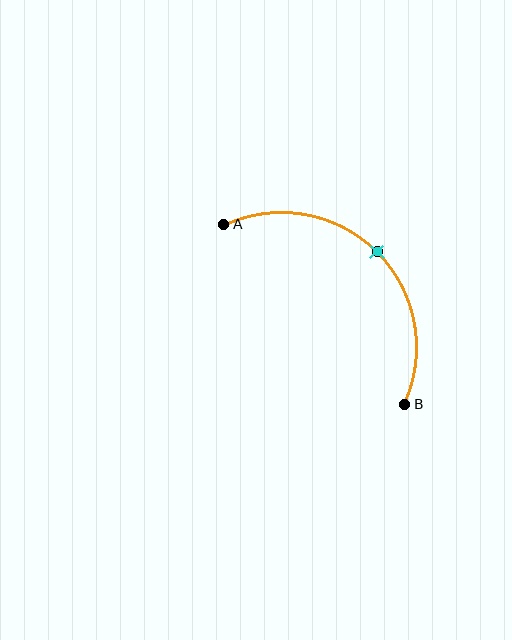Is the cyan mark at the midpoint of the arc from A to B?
Yes. The cyan mark lies on the arc at equal arc-length from both A and B — it is the arc midpoint.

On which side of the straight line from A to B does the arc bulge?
The arc bulges above and to the right of the straight line connecting A and B.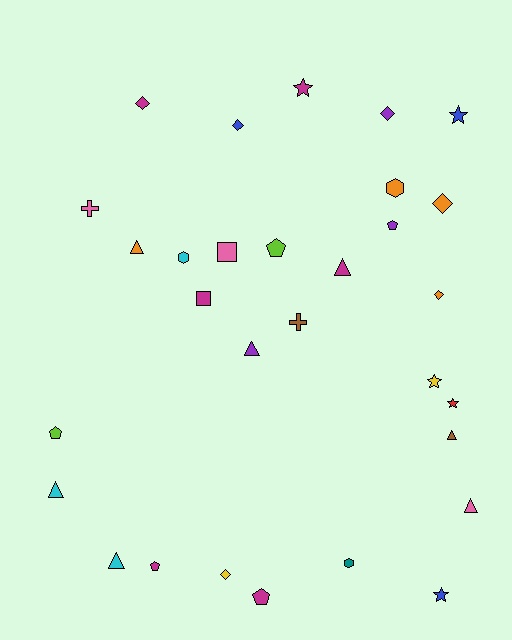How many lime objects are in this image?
There are 2 lime objects.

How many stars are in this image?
There are 5 stars.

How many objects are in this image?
There are 30 objects.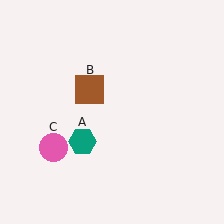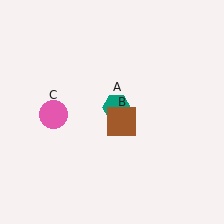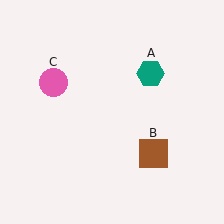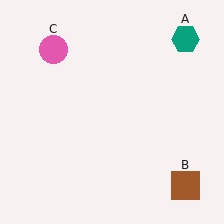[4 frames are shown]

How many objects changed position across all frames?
3 objects changed position: teal hexagon (object A), brown square (object B), pink circle (object C).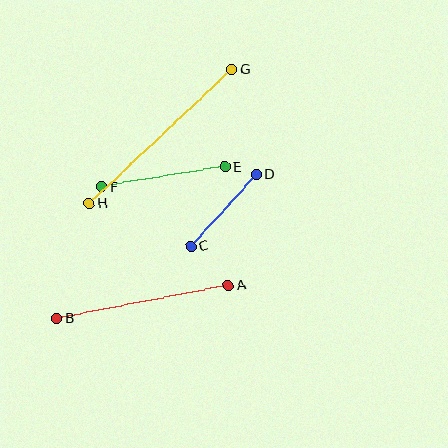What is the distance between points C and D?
The distance is approximately 97 pixels.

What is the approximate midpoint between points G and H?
The midpoint is at approximately (161, 136) pixels.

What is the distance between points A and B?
The distance is approximately 174 pixels.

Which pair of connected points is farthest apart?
Points G and H are farthest apart.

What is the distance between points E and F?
The distance is approximately 124 pixels.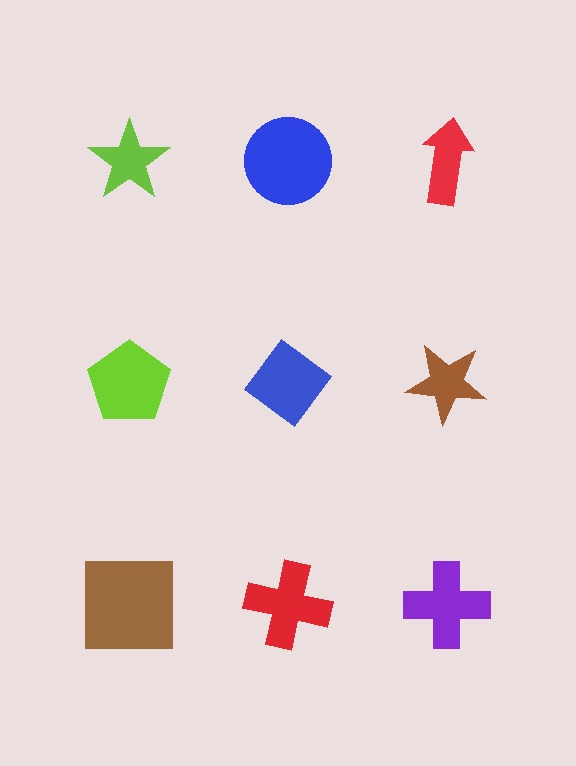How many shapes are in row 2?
3 shapes.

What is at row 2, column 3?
A brown star.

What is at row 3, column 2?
A red cross.